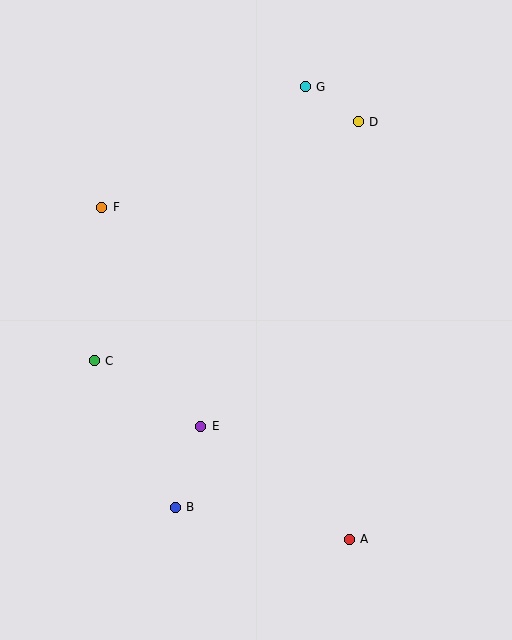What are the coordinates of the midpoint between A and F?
The midpoint between A and F is at (225, 373).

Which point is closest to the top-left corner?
Point F is closest to the top-left corner.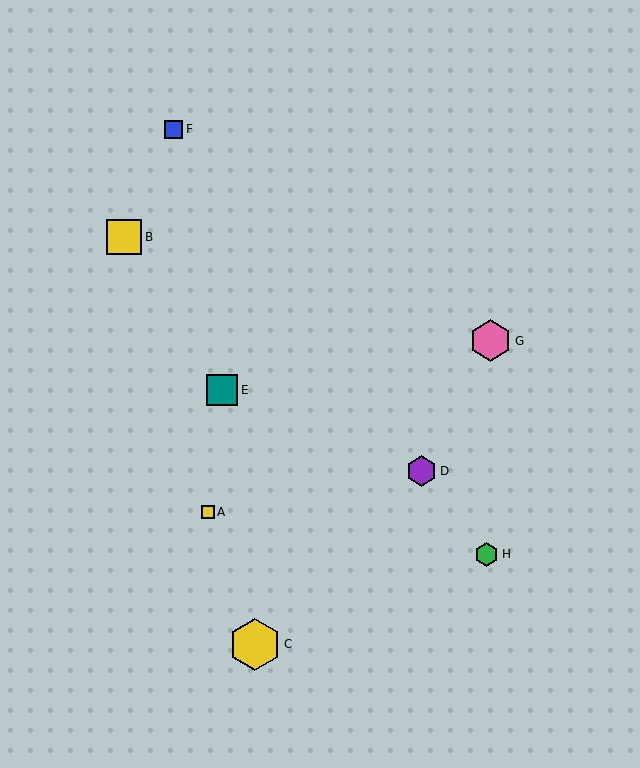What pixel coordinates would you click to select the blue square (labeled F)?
Click at (173, 129) to select the blue square F.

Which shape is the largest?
The yellow hexagon (labeled C) is the largest.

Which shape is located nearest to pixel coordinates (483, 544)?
The green hexagon (labeled H) at (487, 554) is nearest to that location.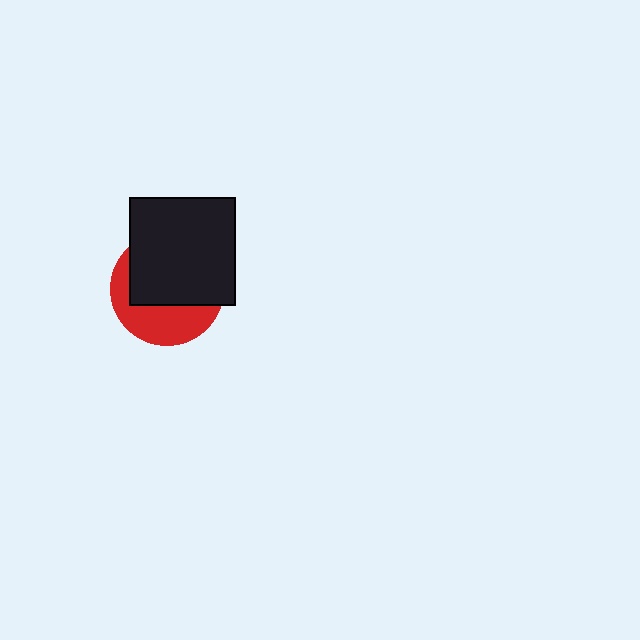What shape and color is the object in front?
The object in front is a black rectangle.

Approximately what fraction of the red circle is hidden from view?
Roughly 59% of the red circle is hidden behind the black rectangle.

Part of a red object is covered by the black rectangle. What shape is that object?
It is a circle.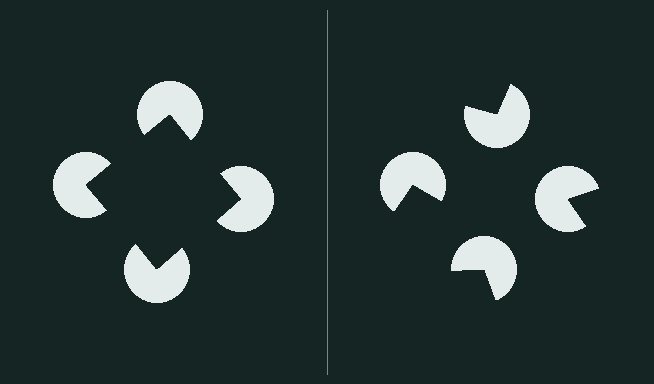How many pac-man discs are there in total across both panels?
8 — 4 on each side.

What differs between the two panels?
The pac-man discs are positioned identically on both sides; only the wedge orientations differ. On the left they align to a square; on the right they are misaligned.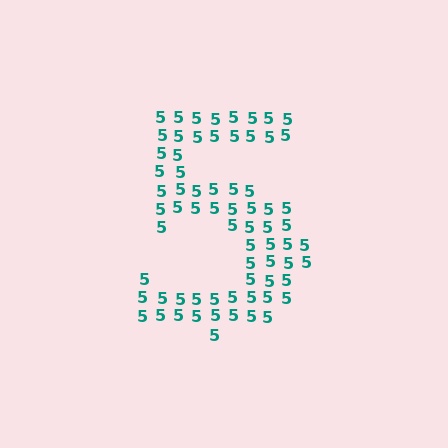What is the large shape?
The large shape is the digit 5.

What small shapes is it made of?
It is made of small digit 5's.